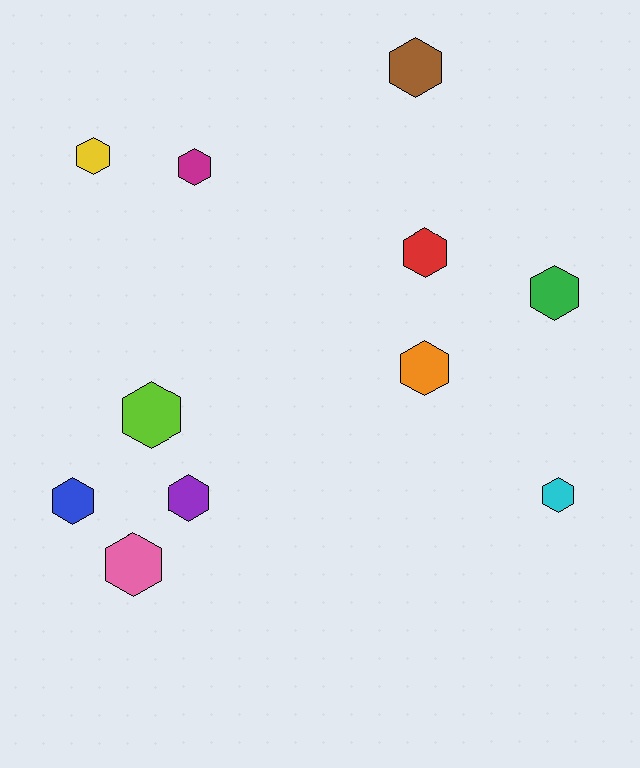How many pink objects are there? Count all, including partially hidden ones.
There is 1 pink object.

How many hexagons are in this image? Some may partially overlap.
There are 11 hexagons.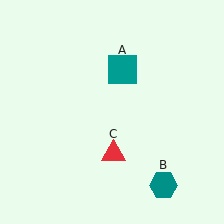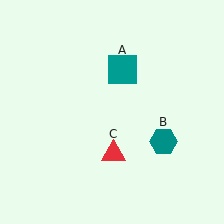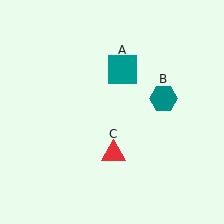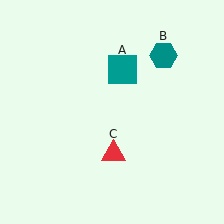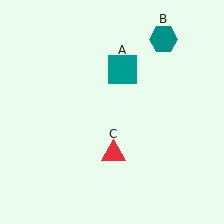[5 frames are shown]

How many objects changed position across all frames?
1 object changed position: teal hexagon (object B).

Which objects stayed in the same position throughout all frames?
Teal square (object A) and red triangle (object C) remained stationary.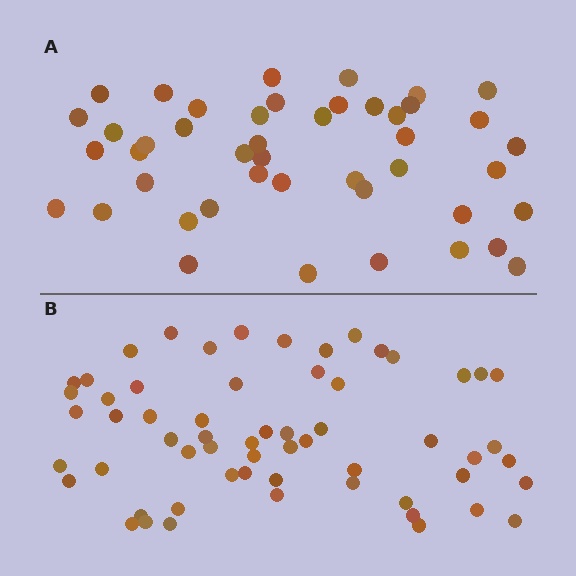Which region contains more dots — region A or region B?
Region B (the bottom region) has more dots.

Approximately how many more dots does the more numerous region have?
Region B has approximately 15 more dots than region A.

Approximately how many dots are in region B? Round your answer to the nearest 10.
About 60 dots.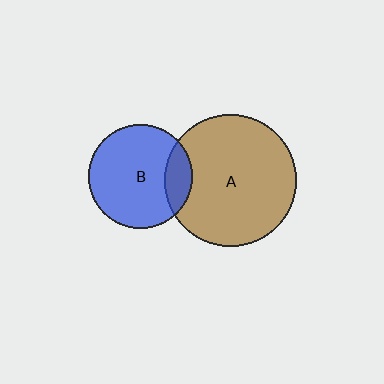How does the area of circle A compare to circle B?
Approximately 1.6 times.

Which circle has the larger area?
Circle A (brown).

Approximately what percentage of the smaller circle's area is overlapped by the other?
Approximately 15%.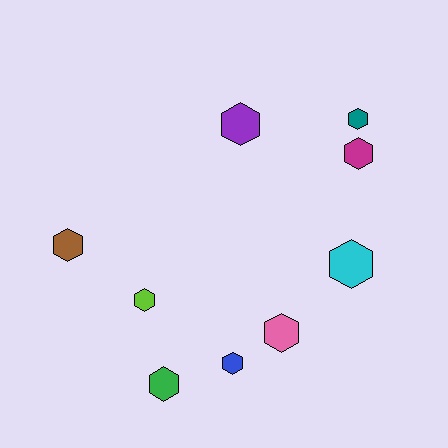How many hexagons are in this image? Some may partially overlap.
There are 9 hexagons.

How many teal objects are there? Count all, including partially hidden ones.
There is 1 teal object.